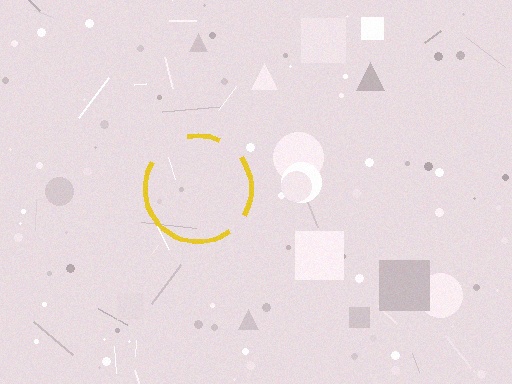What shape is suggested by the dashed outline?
The dashed outline suggests a circle.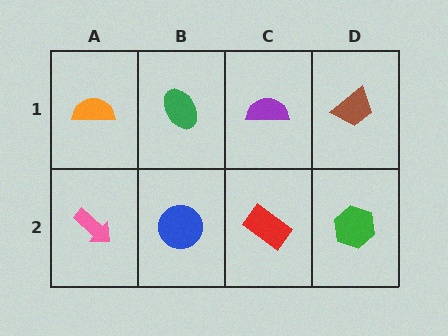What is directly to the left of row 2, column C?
A blue circle.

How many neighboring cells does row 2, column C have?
3.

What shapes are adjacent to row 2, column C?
A purple semicircle (row 1, column C), a blue circle (row 2, column B), a green hexagon (row 2, column D).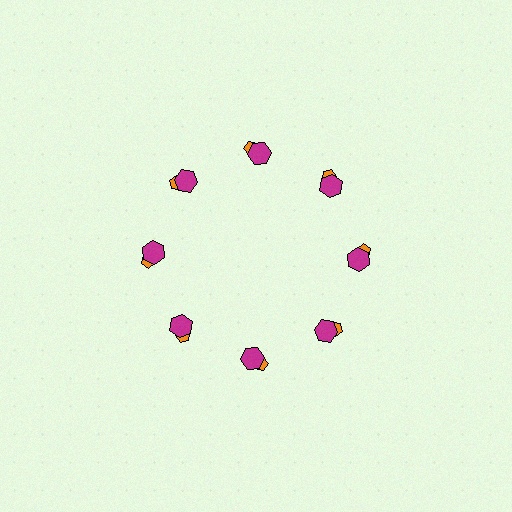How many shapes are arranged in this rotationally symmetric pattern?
There are 16 shapes, arranged in 8 groups of 2.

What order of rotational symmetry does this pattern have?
This pattern has 8-fold rotational symmetry.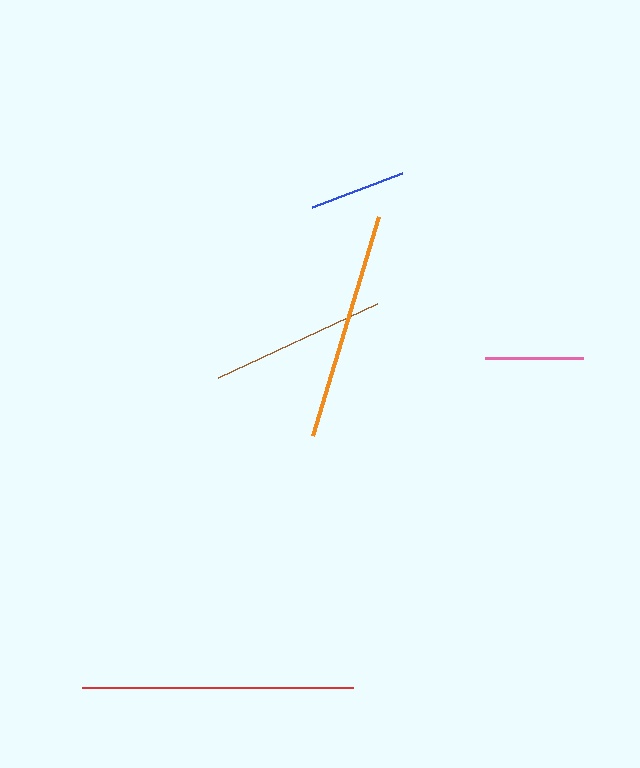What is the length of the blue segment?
The blue segment is approximately 96 pixels long.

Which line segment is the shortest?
The blue line is the shortest at approximately 96 pixels.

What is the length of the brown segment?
The brown segment is approximately 176 pixels long.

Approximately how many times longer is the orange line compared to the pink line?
The orange line is approximately 2.3 times the length of the pink line.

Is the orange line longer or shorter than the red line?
The red line is longer than the orange line.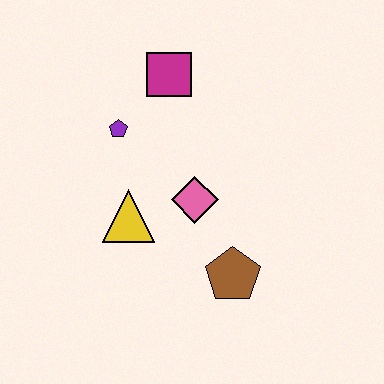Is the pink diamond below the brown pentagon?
No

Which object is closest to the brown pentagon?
The pink diamond is closest to the brown pentagon.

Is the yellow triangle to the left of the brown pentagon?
Yes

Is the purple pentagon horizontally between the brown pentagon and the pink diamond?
No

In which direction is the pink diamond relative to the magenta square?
The pink diamond is below the magenta square.